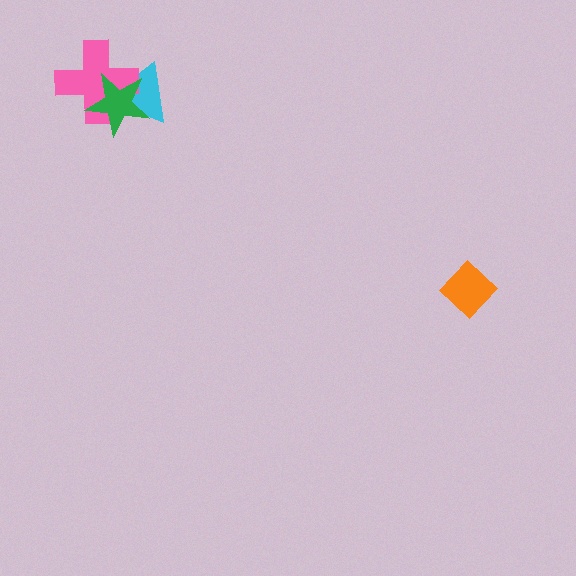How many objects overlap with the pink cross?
2 objects overlap with the pink cross.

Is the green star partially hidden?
No, no other shape covers it.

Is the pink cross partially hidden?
Yes, it is partially covered by another shape.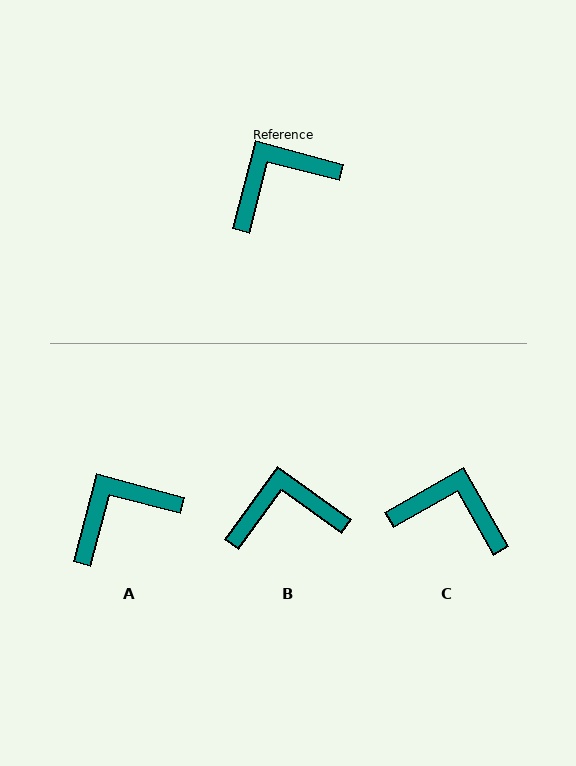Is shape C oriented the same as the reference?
No, it is off by about 46 degrees.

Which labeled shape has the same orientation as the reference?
A.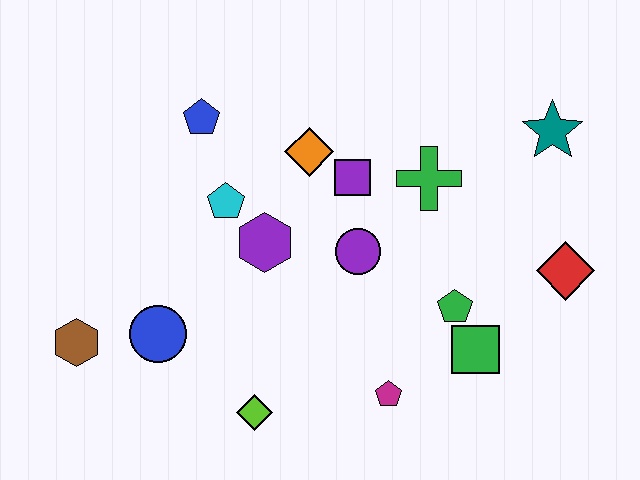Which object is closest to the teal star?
The green cross is closest to the teal star.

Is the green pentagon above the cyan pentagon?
No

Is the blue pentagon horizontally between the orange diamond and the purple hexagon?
No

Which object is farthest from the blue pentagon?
The red diamond is farthest from the blue pentagon.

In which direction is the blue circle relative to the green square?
The blue circle is to the left of the green square.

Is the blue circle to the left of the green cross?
Yes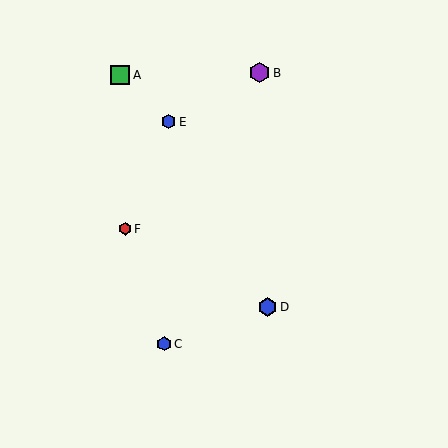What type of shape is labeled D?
Shape D is a blue hexagon.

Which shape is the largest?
The purple hexagon (labeled B) is the largest.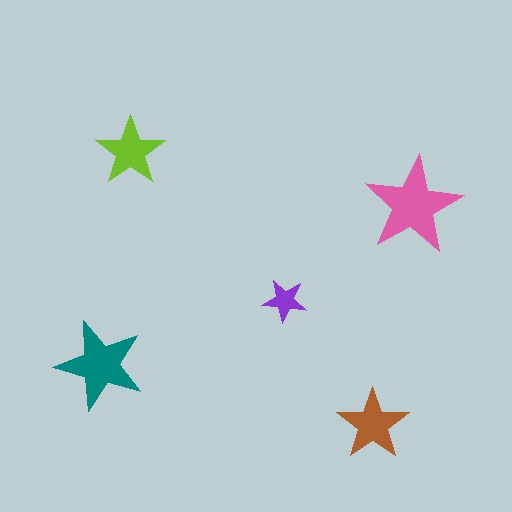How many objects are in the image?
There are 5 objects in the image.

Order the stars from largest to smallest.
the pink one, the teal one, the brown one, the lime one, the purple one.